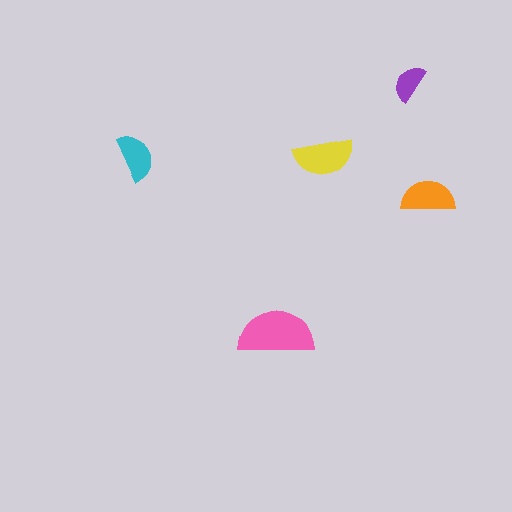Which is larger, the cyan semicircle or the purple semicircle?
The cyan one.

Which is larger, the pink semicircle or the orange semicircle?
The pink one.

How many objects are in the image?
There are 5 objects in the image.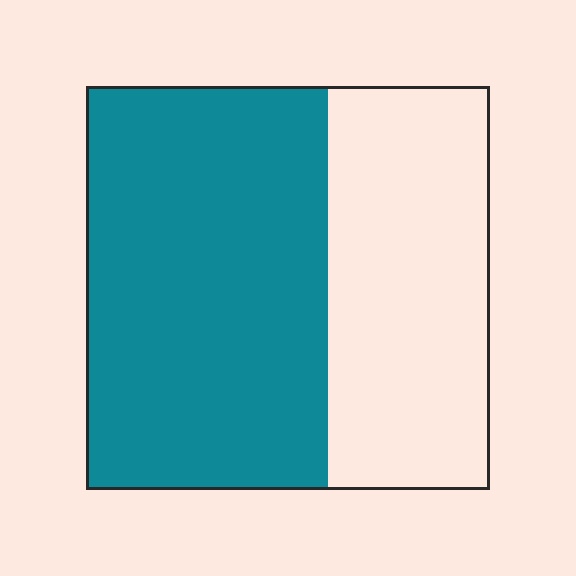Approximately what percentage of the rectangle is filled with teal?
Approximately 60%.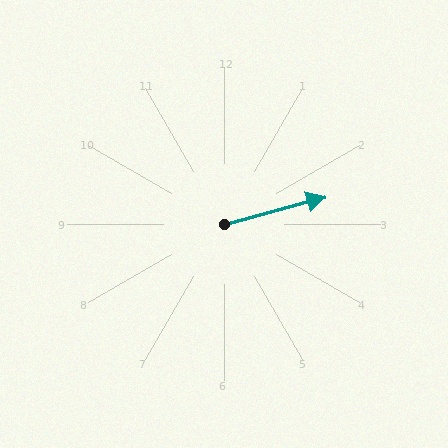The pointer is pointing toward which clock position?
Roughly 2 o'clock.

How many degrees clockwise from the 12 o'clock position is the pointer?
Approximately 75 degrees.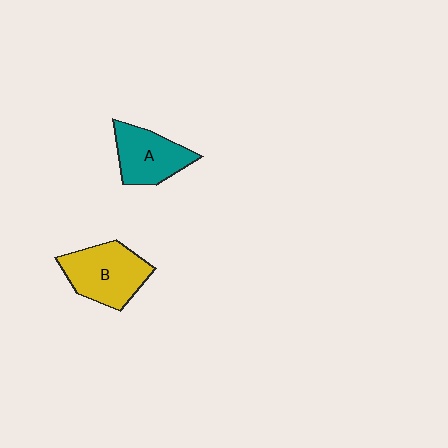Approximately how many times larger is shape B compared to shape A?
Approximately 1.2 times.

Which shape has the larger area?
Shape B (yellow).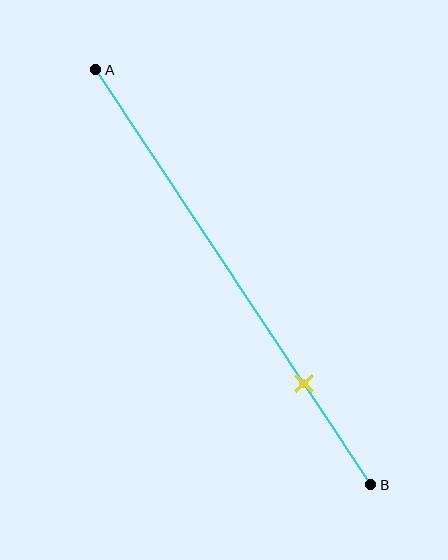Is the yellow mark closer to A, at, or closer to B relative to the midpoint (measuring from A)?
The yellow mark is closer to point B than the midpoint of segment AB.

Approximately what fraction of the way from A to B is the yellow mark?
The yellow mark is approximately 75% of the way from A to B.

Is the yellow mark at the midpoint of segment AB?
No, the mark is at about 75% from A, not at the 50% midpoint.